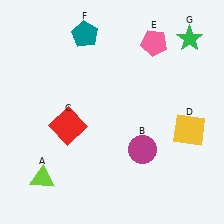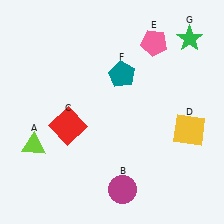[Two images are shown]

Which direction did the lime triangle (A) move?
The lime triangle (A) moved up.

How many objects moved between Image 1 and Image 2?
3 objects moved between the two images.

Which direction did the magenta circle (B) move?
The magenta circle (B) moved down.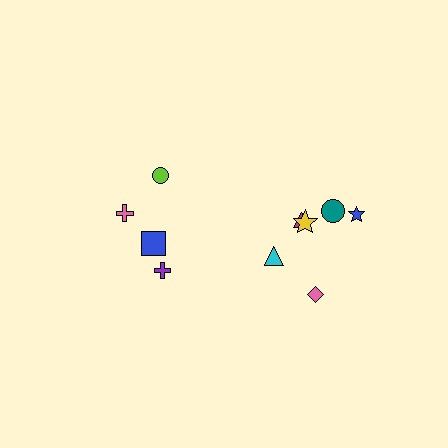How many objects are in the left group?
There are 4 objects.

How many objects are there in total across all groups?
There are 10 objects.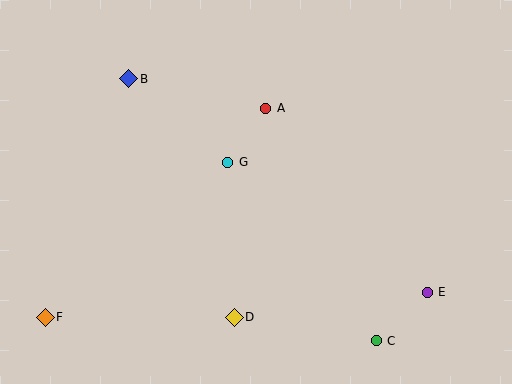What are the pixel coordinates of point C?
Point C is at (376, 341).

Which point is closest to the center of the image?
Point G at (228, 162) is closest to the center.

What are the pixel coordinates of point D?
Point D is at (234, 317).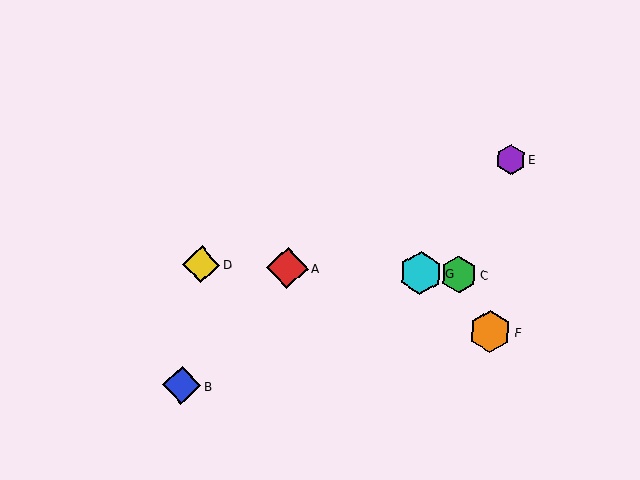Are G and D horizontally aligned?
Yes, both are at y≈273.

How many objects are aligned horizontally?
4 objects (A, C, D, G) are aligned horizontally.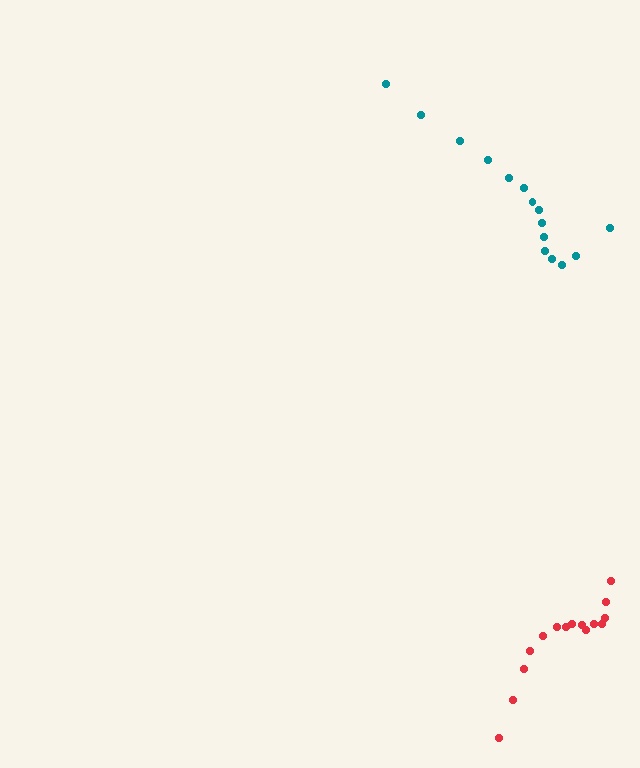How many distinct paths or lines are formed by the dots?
There are 2 distinct paths.